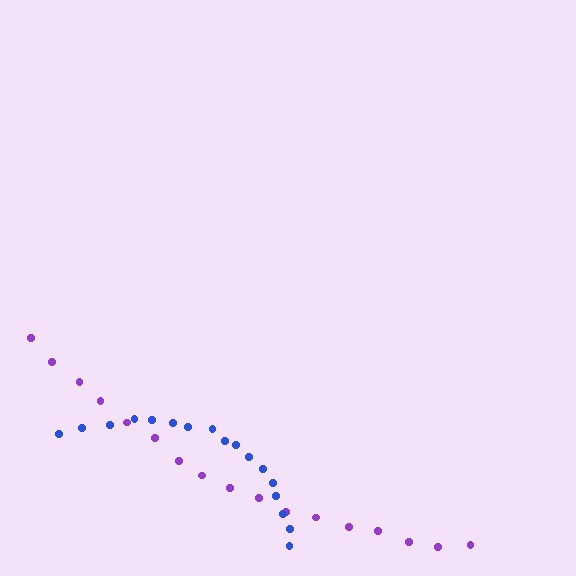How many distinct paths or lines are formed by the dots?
There are 2 distinct paths.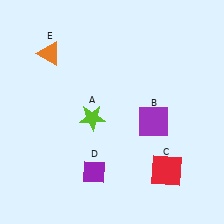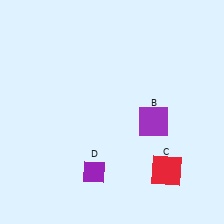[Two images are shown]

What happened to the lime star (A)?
The lime star (A) was removed in Image 2. It was in the bottom-left area of Image 1.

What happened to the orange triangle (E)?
The orange triangle (E) was removed in Image 2. It was in the top-left area of Image 1.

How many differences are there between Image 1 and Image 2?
There are 2 differences between the two images.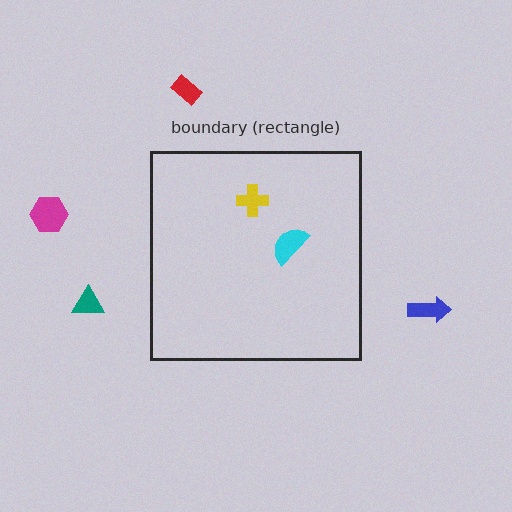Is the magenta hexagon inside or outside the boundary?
Outside.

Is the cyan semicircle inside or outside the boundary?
Inside.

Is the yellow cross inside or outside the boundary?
Inside.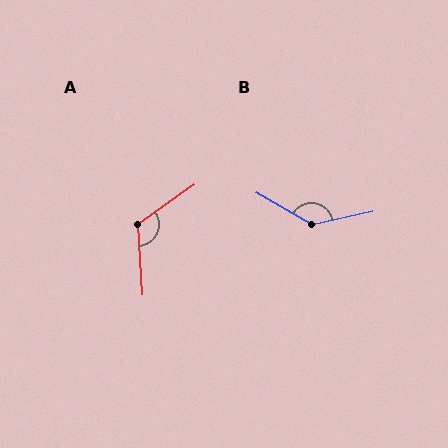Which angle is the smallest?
A, at approximately 122 degrees.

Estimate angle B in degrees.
Approximately 138 degrees.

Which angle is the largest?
B, at approximately 138 degrees.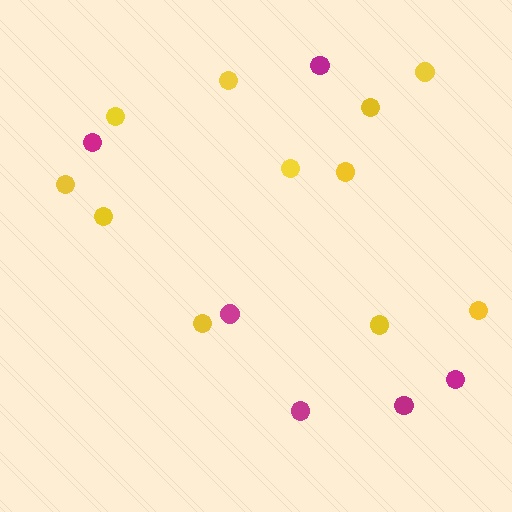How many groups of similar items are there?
There are 2 groups: one group of magenta circles (6) and one group of yellow circles (11).